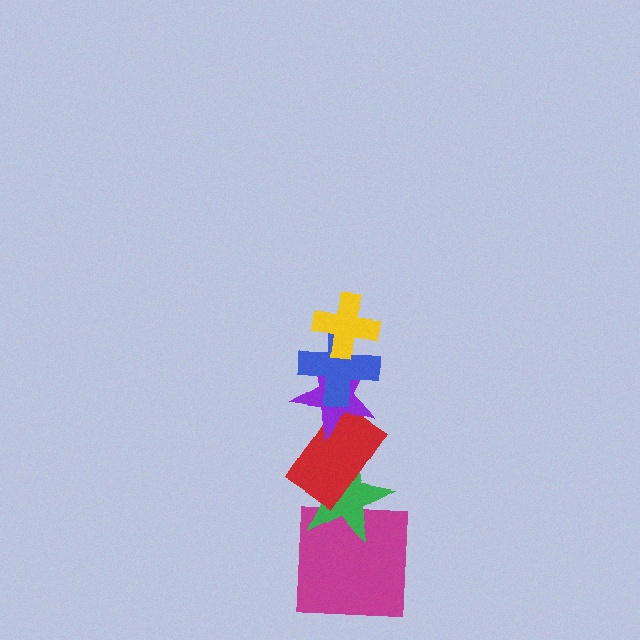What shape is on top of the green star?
The red rectangle is on top of the green star.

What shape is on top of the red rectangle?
The purple star is on top of the red rectangle.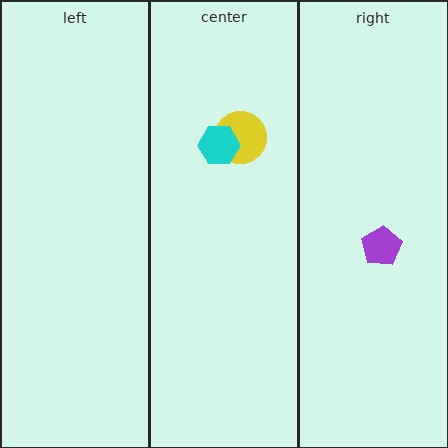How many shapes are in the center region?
2.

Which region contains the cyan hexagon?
The center region.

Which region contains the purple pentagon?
The right region.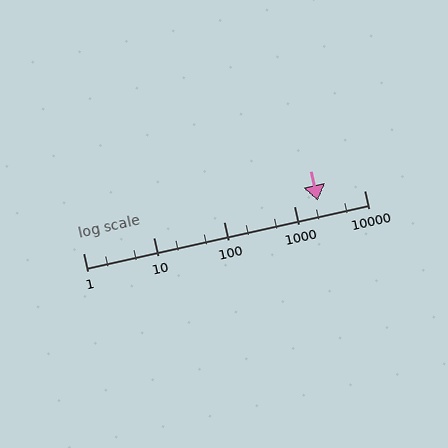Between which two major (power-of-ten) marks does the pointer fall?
The pointer is between 1000 and 10000.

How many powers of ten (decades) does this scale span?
The scale spans 4 decades, from 1 to 10000.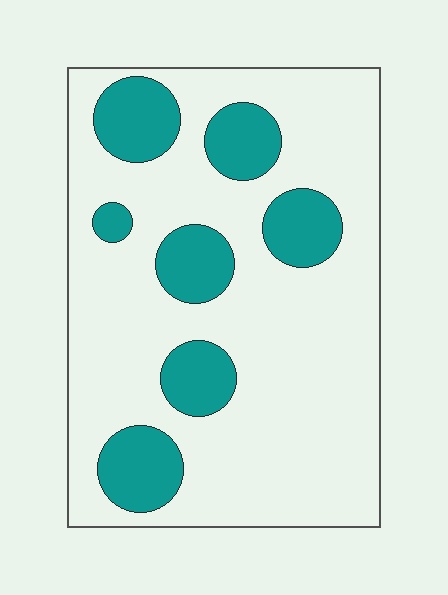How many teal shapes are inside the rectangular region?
7.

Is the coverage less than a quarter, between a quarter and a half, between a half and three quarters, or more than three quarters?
Less than a quarter.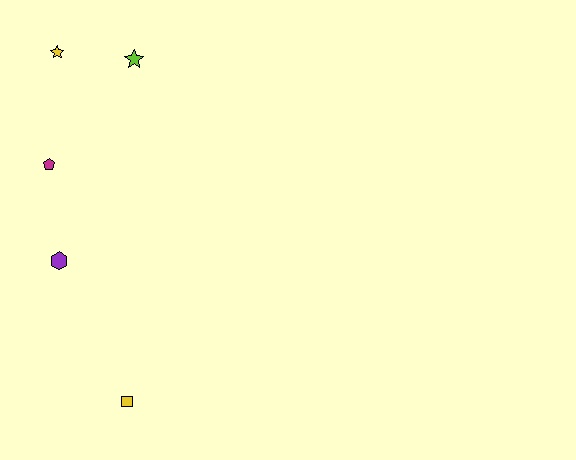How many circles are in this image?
There are no circles.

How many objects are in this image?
There are 5 objects.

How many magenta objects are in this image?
There is 1 magenta object.